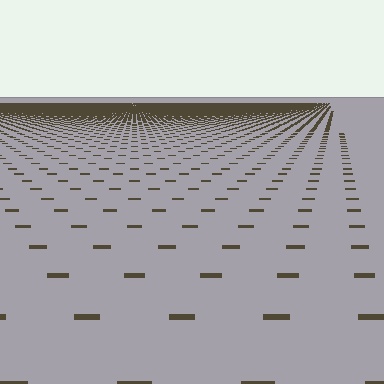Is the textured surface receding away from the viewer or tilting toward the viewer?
The surface is receding away from the viewer. Texture elements get smaller and denser toward the top.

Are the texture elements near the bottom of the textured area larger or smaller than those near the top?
Larger. Near the bottom, elements are closer to the viewer and appear at a bigger on-screen size.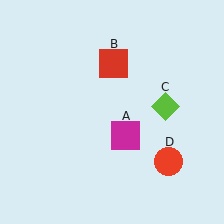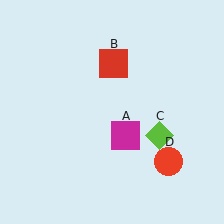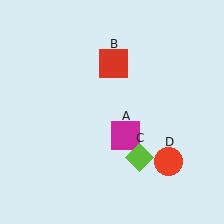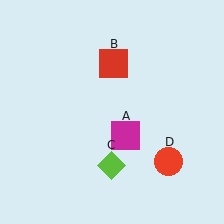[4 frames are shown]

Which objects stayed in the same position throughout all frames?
Magenta square (object A) and red square (object B) and red circle (object D) remained stationary.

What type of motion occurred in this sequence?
The lime diamond (object C) rotated clockwise around the center of the scene.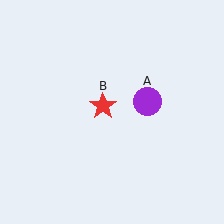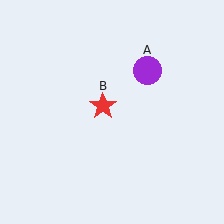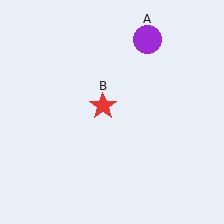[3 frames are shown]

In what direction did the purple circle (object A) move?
The purple circle (object A) moved up.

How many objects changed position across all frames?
1 object changed position: purple circle (object A).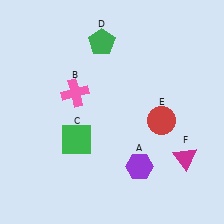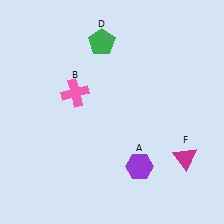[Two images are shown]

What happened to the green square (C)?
The green square (C) was removed in Image 2. It was in the bottom-left area of Image 1.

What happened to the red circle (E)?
The red circle (E) was removed in Image 2. It was in the bottom-right area of Image 1.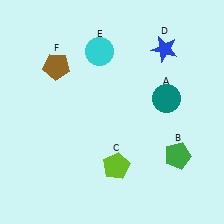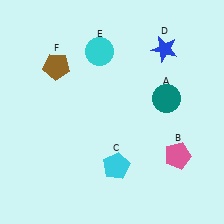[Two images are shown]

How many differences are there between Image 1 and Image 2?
There are 2 differences between the two images.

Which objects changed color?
B changed from green to pink. C changed from lime to cyan.